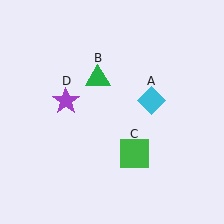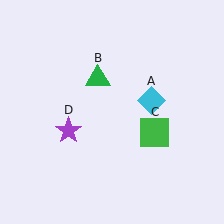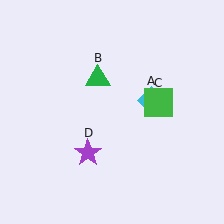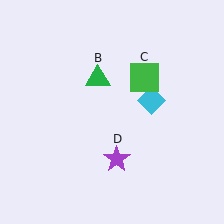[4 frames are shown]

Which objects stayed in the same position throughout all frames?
Cyan diamond (object A) and green triangle (object B) remained stationary.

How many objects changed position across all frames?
2 objects changed position: green square (object C), purple star (object D).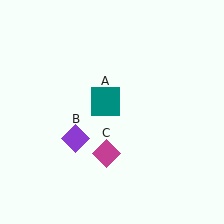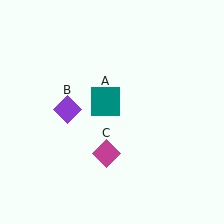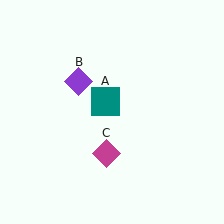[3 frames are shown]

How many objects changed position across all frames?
1 object changed position: purple diamond (object B).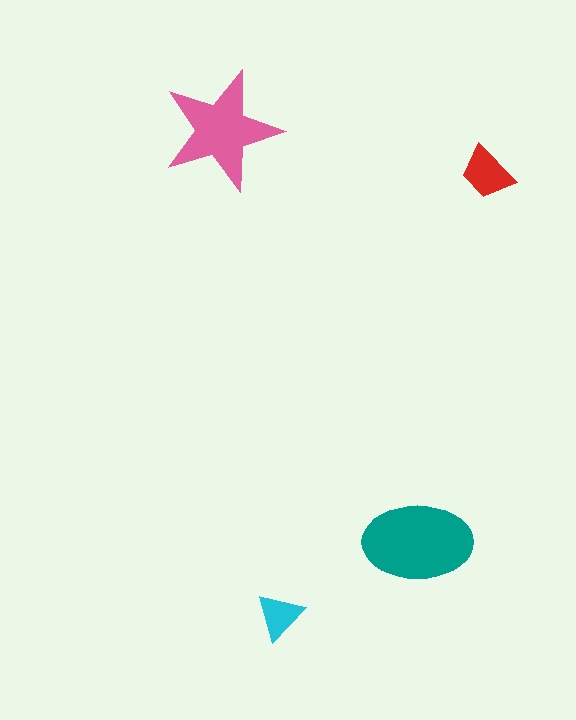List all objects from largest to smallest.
The teal ellipse, the pink star, the red trapezoid, the cyan triangle.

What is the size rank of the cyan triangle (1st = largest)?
4th.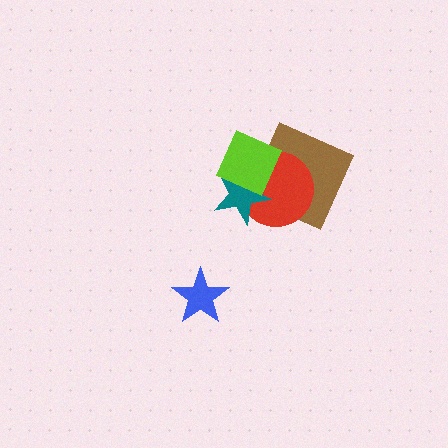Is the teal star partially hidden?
Yes, it is partially covered by another shape.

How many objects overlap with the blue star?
0 objects overlap with the blue star.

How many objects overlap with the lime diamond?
3 objects overlap with the lime diamond.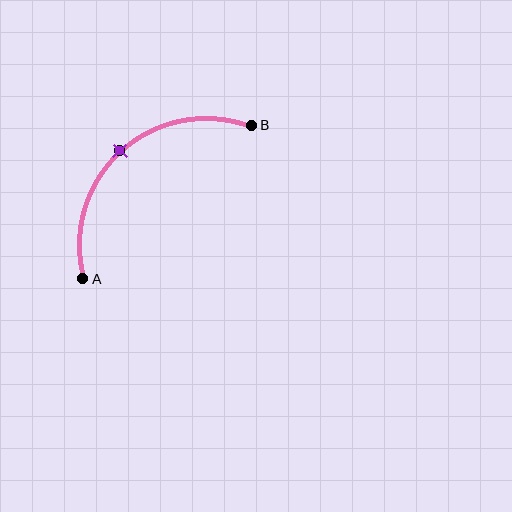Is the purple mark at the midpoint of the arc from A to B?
Yes. The purple mark lies on the arc at equal arc-length from both A and B — it is the arc midpoint.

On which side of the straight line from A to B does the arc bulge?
The arc bulges above and to the left of the straight line connecting A and B.